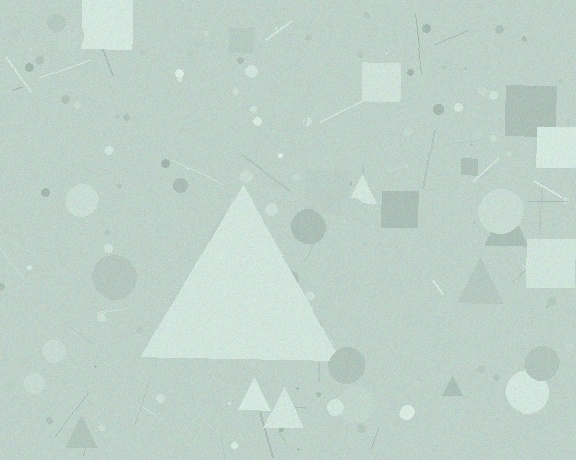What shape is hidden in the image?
A triangle is hidden in the image.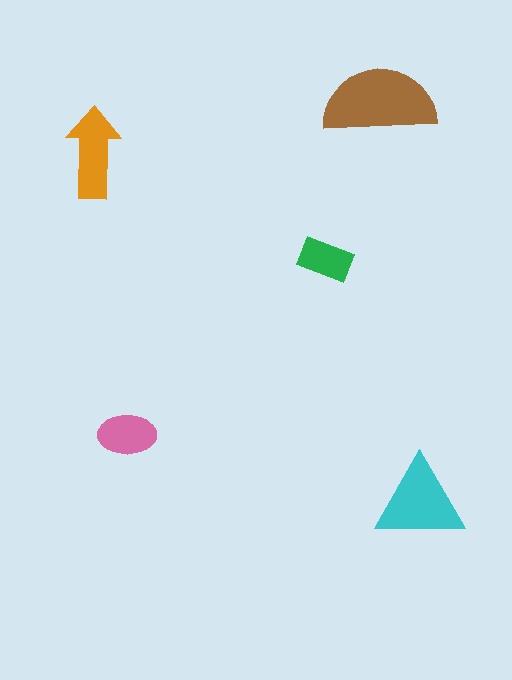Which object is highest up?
The brown semicircle is topmost.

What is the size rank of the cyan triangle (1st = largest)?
2nd.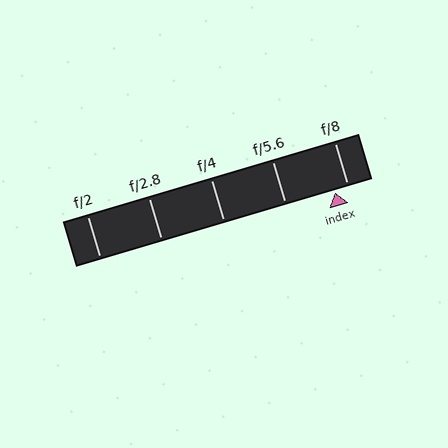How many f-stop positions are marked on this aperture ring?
There are 5 f-stop positions marked.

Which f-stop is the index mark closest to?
The index mark is closest to f/8.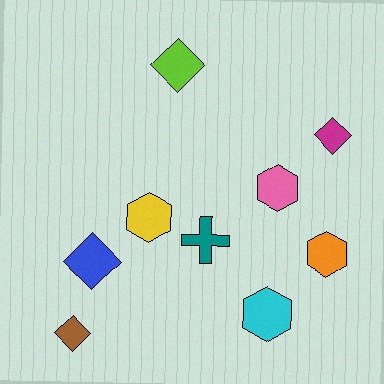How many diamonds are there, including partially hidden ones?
There are 4 diamonds.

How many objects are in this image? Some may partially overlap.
There are 9 objects.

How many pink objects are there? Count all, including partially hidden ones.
There is 1 pink object.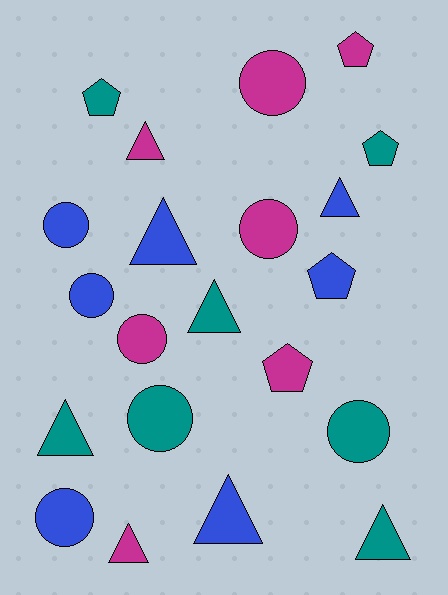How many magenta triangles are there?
There are 2 magenta triangles.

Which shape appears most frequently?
Circle, with 8 objects.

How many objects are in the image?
There are 21 objects.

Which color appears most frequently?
Teal, with 7 objects.